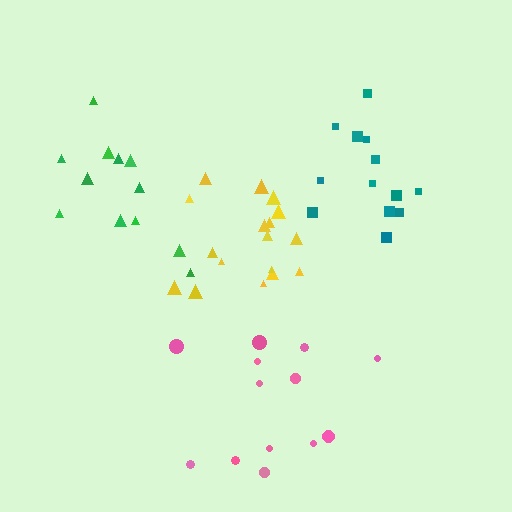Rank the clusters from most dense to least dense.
yellow, teal, green, pink.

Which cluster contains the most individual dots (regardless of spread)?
Yellow (17).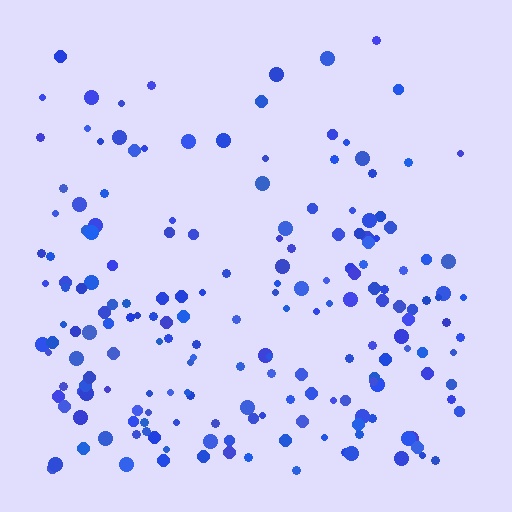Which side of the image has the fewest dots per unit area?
The top.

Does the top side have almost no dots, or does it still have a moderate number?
Still a moderate number, just noticeably fewer than the bottom.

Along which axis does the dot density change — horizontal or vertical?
Vertical.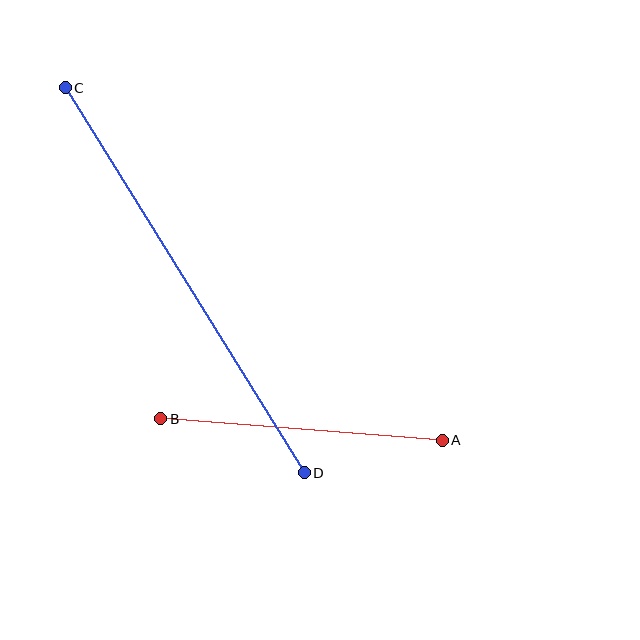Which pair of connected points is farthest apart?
Points C and D are farthest apart.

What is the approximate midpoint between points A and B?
The midpoint is at approximately (301, 429) pixels.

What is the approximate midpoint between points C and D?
The midpoint is at approximately (185, 280) pixels.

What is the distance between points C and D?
The distance is approximately 453 pixels.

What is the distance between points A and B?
The distance is approximately 282 pixels.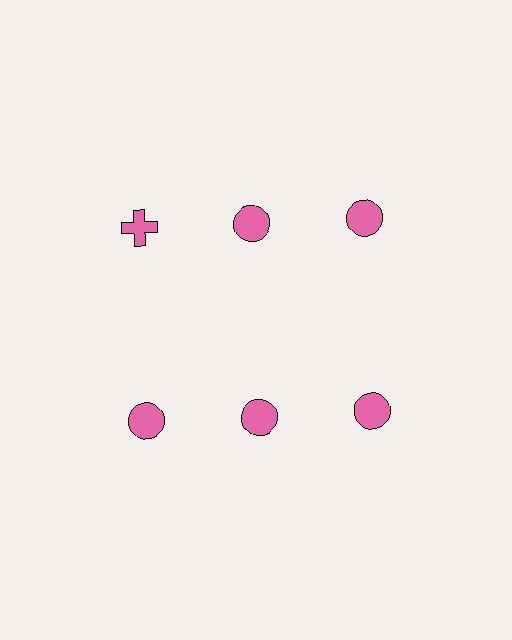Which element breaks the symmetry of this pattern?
The pink cross in the top row, leftmost column breaks the symmetry. All other shapes are pink circles.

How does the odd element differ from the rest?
It has a different shape: cross instead of circle.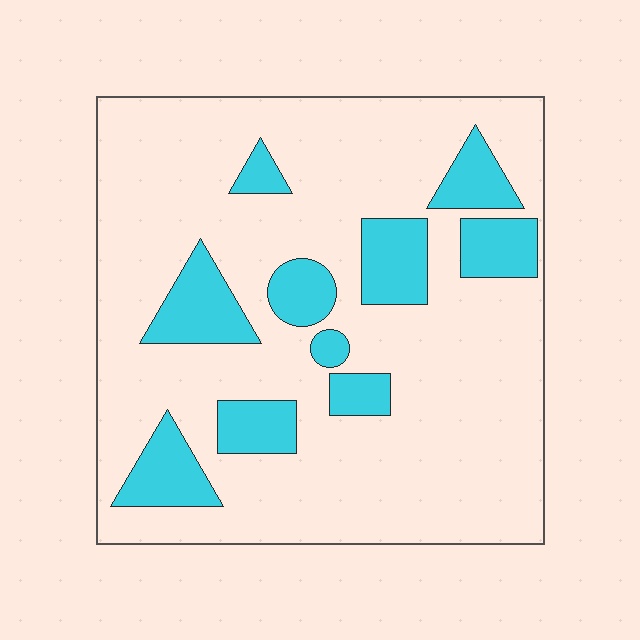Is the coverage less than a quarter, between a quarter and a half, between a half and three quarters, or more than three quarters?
Less than a quarter.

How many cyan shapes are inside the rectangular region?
10.